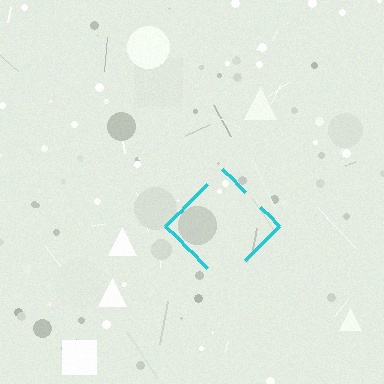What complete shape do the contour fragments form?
The contour fragments form a diamond.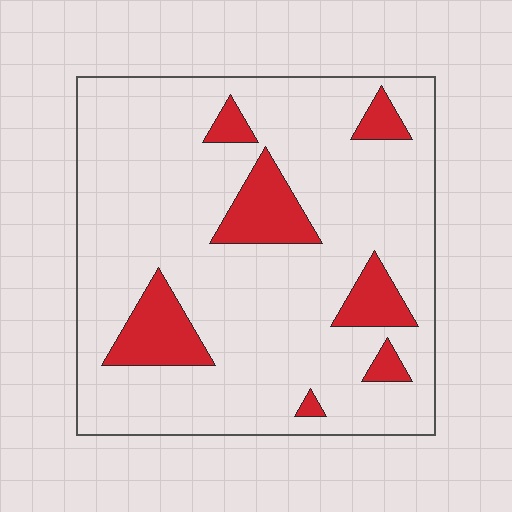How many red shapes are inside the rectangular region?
7.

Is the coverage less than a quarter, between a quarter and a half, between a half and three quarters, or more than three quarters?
Less than a quarter.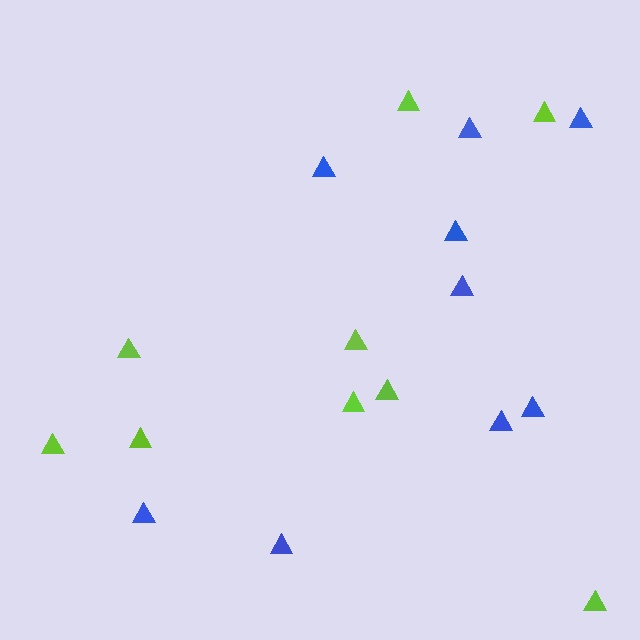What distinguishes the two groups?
There are 2 groups: one group of blue triangles (9) and one group of lime triangles (9).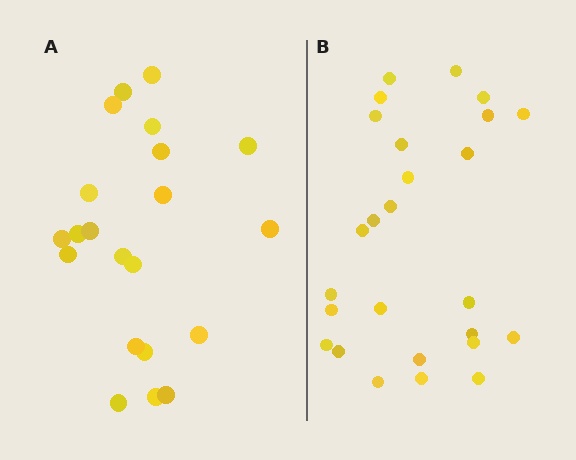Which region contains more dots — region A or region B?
Region B (the right region) has more dots.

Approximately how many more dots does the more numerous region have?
Region B has about 5 more dots than region A.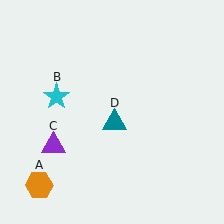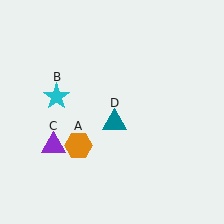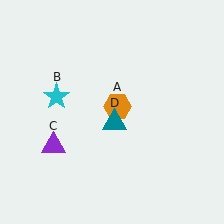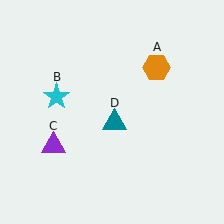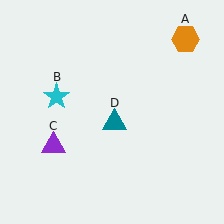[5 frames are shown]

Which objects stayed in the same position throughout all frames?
Cyan star (object B) and purple triangle (object C) and teal triangle (object D) remained stationary.